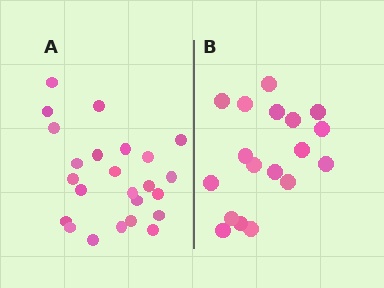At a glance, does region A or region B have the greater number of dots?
Region A (the left region) has more dots.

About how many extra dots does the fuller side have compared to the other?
Region A has about 6 more dots than region B.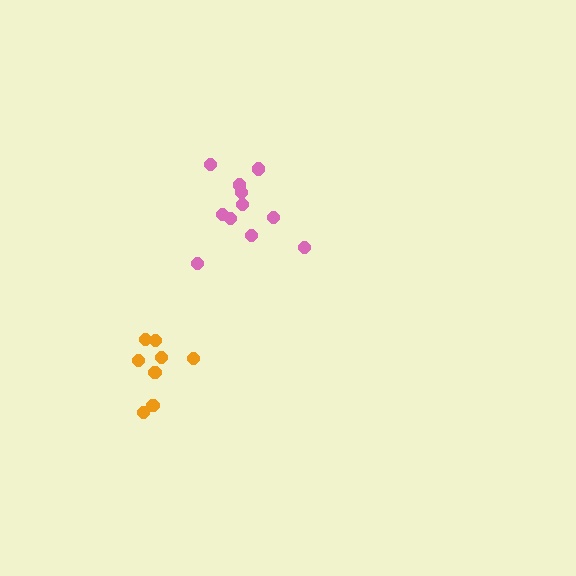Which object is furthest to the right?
The pink cluster is rightmost.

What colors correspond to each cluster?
The clusters are colored: orange, pink.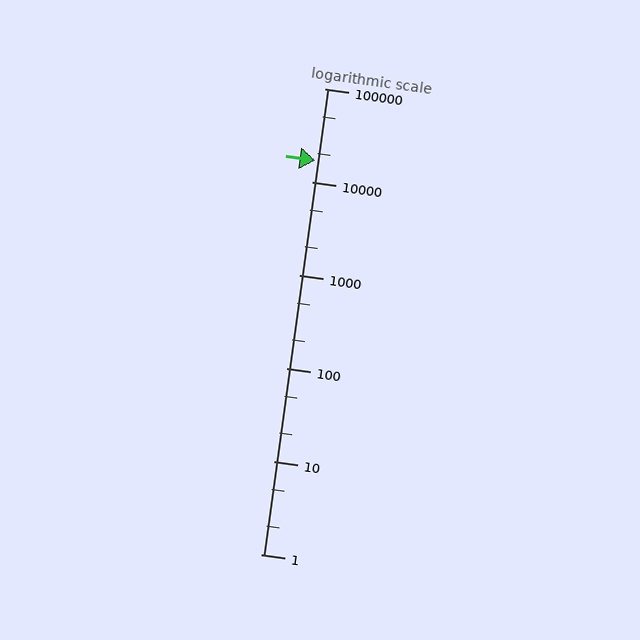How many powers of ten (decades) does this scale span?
The scale spans 5 decades, from 1 to 100000.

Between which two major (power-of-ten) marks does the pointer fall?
The pointer is between 10000 and 100000.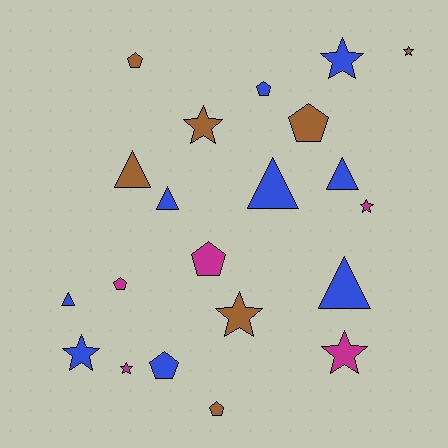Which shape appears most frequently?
Star, with 8 objects.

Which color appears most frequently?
Blue, with 9 objects.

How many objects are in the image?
There are 21 objects.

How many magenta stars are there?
There are 3 magenta stars.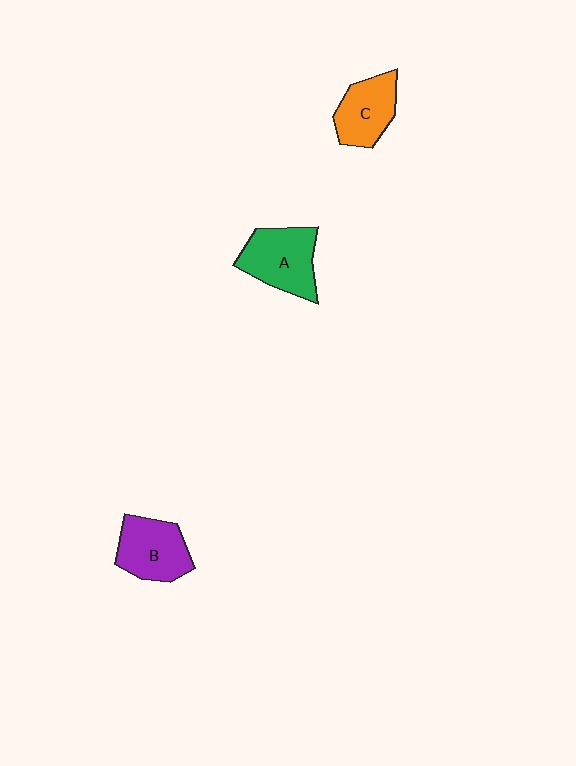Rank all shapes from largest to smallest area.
From largest to smallest: A (green), B (purple), C (orange).